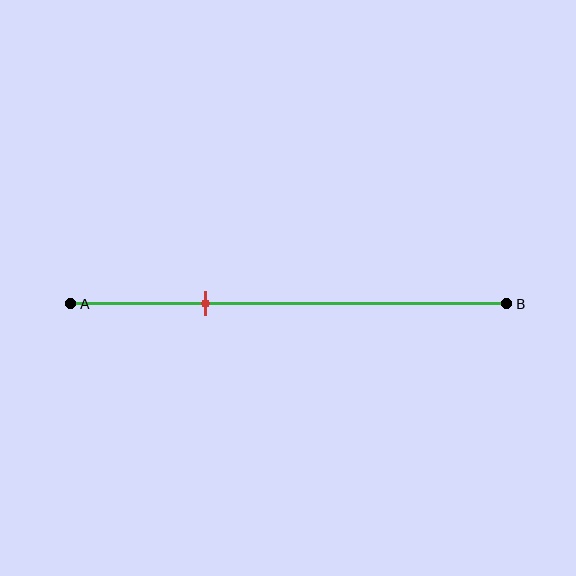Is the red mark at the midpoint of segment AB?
No, the mark is at about 30% from A, not at the 50% midpoint.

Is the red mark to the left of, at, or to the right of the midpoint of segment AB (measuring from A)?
The red mark is to the left of the midpoint of segment AB.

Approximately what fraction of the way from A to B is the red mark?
The red mark is approximately 30% of the way from A to B.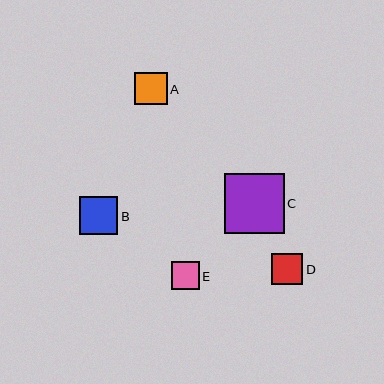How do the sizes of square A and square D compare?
Square A and square D are approximately the same size.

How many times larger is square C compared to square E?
Square C is approximately 2.1 times the size of square E.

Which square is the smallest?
Square E is the smallest with a size of approximately 28 pixels.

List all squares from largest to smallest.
From largest to smallest: C, B, A, D, E.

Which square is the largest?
Square C is the largest with a size of approximately 60 pixels.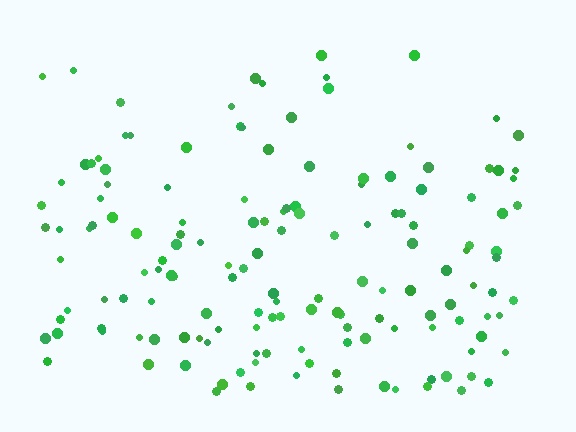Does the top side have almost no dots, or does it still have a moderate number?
Still a moderate number, just noticeably fewer than the bottom.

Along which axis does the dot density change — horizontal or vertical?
Vertical.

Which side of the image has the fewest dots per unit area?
The top.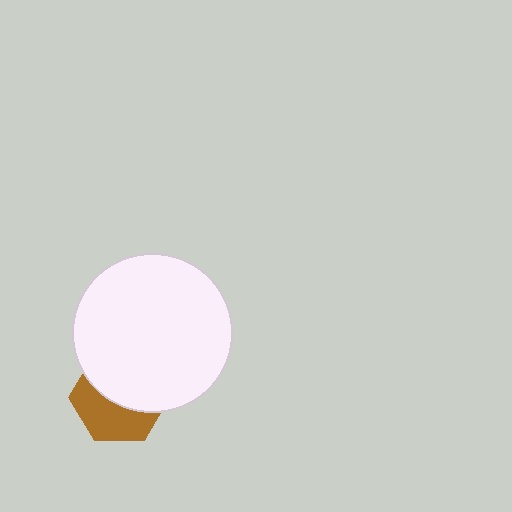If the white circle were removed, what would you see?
You would see the complete brown hexagon.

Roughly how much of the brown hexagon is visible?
About half of it is visible (roughly 46%).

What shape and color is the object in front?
The object in front is a white circle.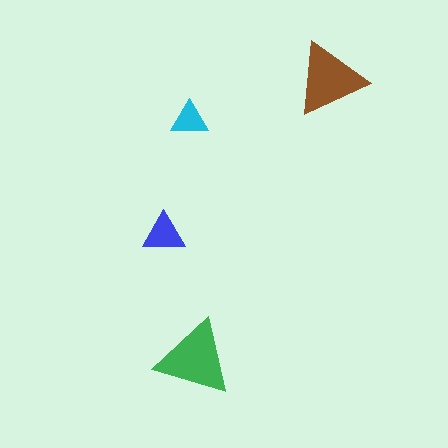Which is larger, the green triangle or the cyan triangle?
The green one.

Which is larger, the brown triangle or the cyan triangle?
The brown one.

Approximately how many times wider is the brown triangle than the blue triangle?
About 1.5 times wider.